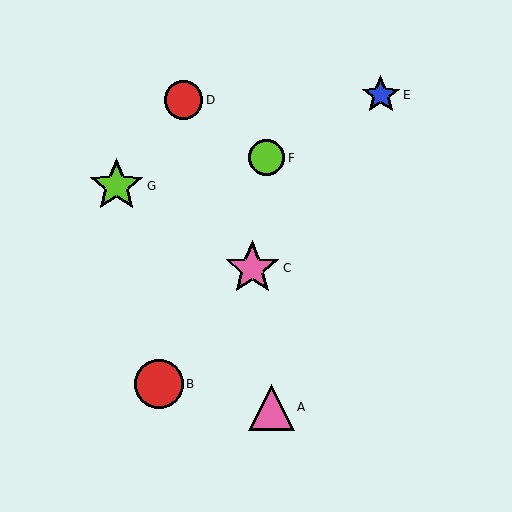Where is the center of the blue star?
The center of the blue star is at (381, 95).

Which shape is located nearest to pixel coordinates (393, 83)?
The blue star (labeled E) at (381, 95) is nearest to that location.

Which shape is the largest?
The pink star (labeled C) is the largest.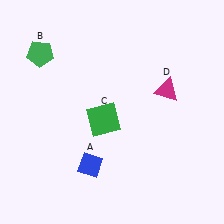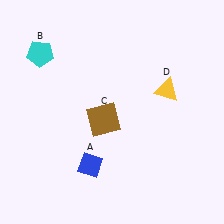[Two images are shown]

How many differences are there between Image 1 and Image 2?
There are 3 differences between the two images.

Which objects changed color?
B changed from green to cyan. C changed from green to brown. D changed from magenta to yellow.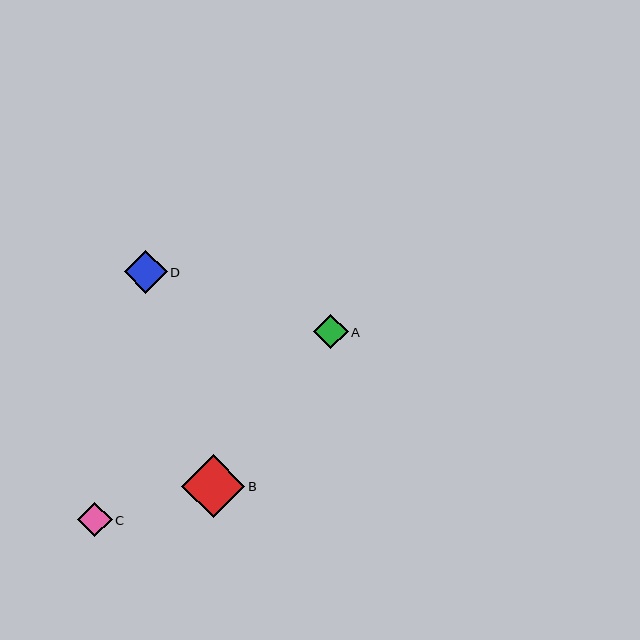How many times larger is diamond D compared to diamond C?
Diamond D is approximately 1.3 times the size of diamond C.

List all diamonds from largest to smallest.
From largest to smallest: B, D, A, C.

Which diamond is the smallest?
Diamond C is the smallest with a size of approximately 34 pixels.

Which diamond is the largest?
Diamond B is the largest with a size of approximately 63 pixels.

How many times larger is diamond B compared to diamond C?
Diamond B is approximately 1.8 times the size of diamond C.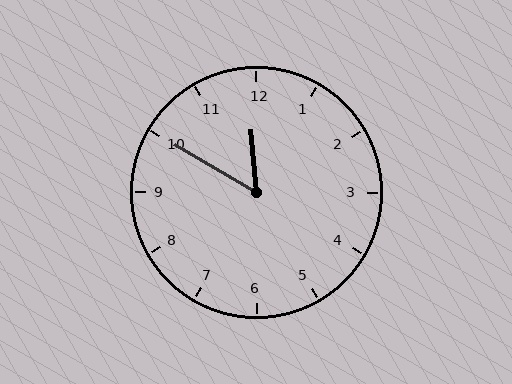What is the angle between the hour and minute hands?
Approximately 55 degrees.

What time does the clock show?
11:50.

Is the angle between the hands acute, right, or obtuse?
It is acute.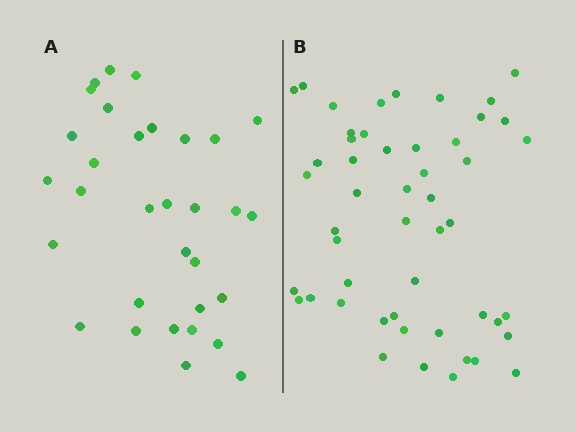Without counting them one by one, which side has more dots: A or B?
Region B (the right region) has more dots.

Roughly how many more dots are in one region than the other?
Region B has approximately 20 more dots than region A.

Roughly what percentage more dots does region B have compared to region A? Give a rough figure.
About 55% more.